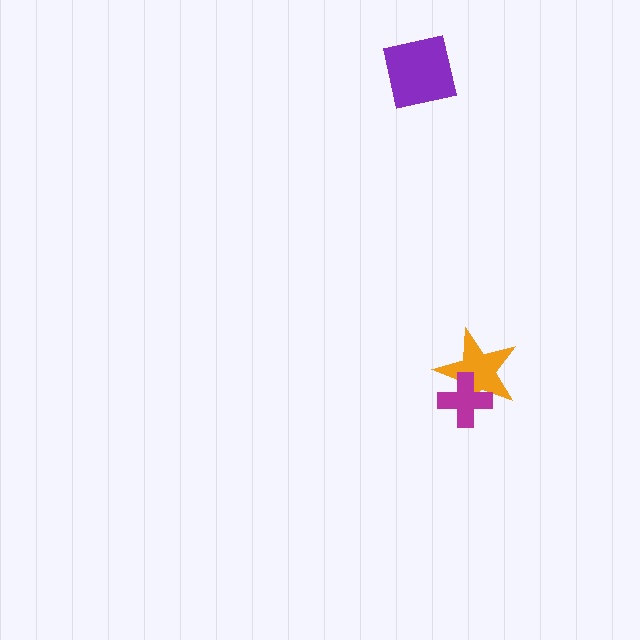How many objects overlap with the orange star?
1 object overlaps with the orange star.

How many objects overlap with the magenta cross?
1 object overlaps with the magenta cross.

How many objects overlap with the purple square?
0 objects overlap with the purple square.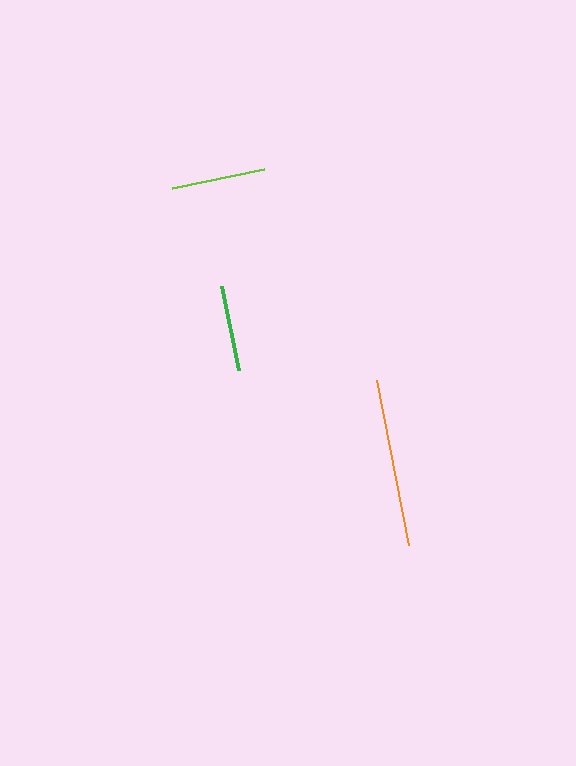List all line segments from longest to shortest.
From longest to shortest: orange, lime, green.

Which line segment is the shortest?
The green line is the shortest at approximately 86 pixels.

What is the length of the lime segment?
The lime segment is approximately 94 pixels long.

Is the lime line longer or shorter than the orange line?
The orange line is longer than the lime line.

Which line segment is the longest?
The orange line is the longest at approximately 168 pixels.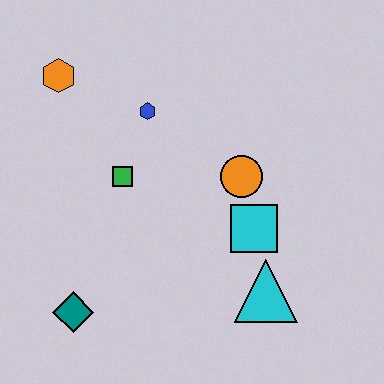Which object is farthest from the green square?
The cyan triangle is farthest from the green square.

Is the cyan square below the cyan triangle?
No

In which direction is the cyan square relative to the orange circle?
The cyan square is below the orange circle.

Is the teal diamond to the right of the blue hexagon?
No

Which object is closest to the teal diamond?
The green square is closest to the teal diamond.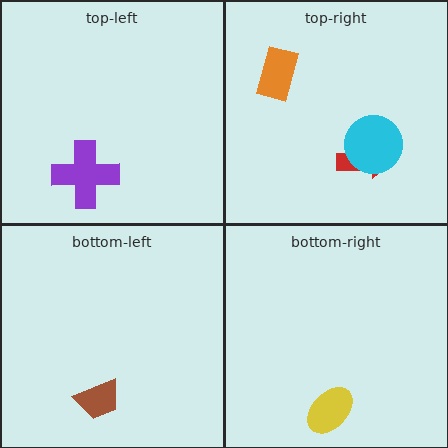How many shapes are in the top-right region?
3.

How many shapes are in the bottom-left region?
1.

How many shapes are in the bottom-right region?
1.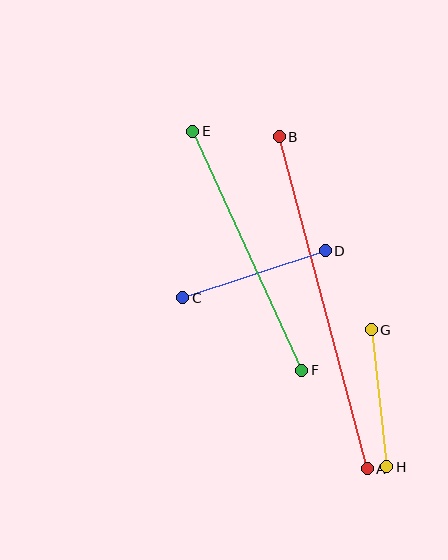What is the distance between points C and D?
The distance is approximately 150 pixels.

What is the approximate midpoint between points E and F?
The midpoint is at approximately (247, 251) pixels.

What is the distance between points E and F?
The distance is approximately 263 pixels.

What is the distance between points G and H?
The distance is approximately 138 pixels.